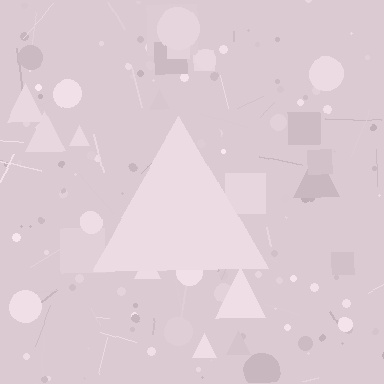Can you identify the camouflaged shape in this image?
The camouflaged shape is a triangle.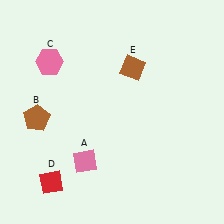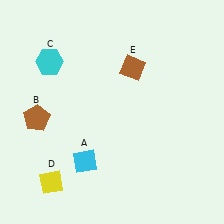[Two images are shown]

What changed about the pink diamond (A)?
In Image 1, A is pink. In Image 2, it changed to cyan.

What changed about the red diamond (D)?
In Image 1, D is red. In Image 2, it changed to yellow.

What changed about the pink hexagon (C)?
In Image 1, C is pink. In Image 2, it changed to cyan.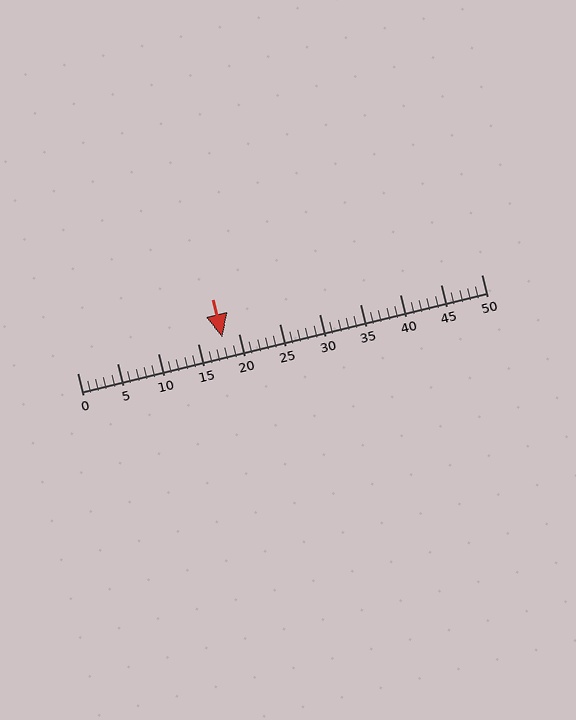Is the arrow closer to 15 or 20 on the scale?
The arrow is closer to 20.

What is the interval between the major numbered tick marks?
The major tick marks are spaced 5 units apart.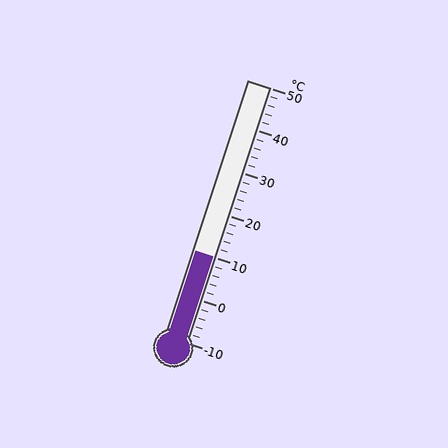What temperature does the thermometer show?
The thermometer shows approximately 10°C.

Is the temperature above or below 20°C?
The temperature is below 20°C.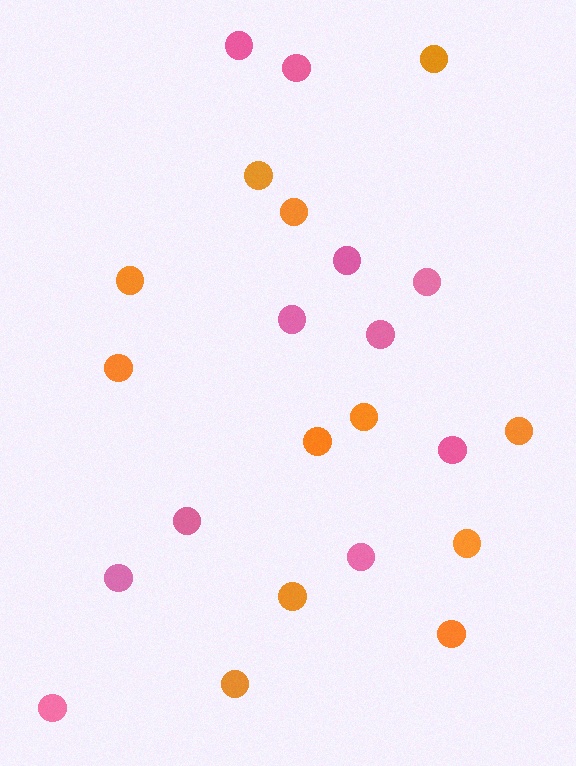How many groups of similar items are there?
There are 2 groups: one group of orange circles (12) and one group of pink circles (11).